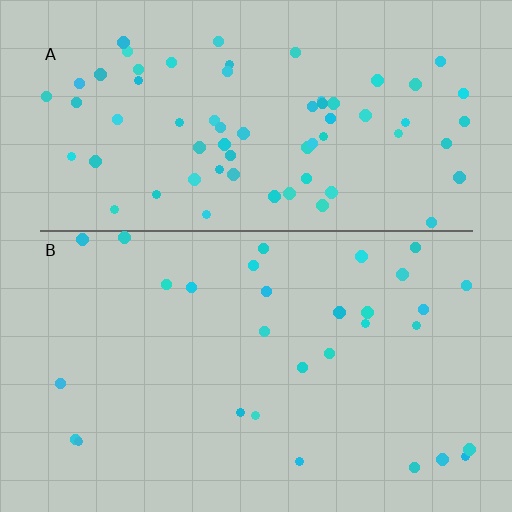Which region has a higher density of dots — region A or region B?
A (the top).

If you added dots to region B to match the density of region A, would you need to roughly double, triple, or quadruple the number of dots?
Approximately double.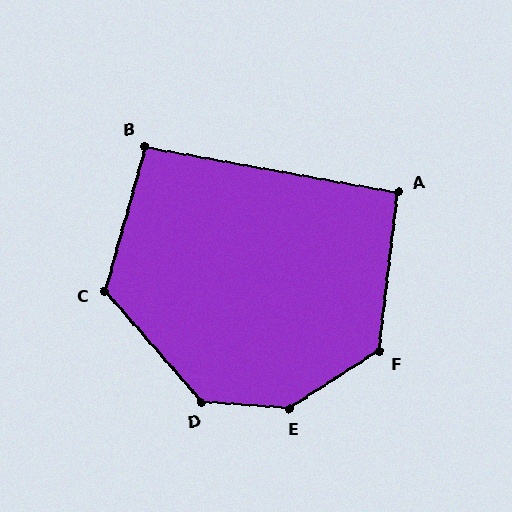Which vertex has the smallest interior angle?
A, at approximately 94 degrees.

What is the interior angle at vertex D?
Approximately 135 degrees (obtuse).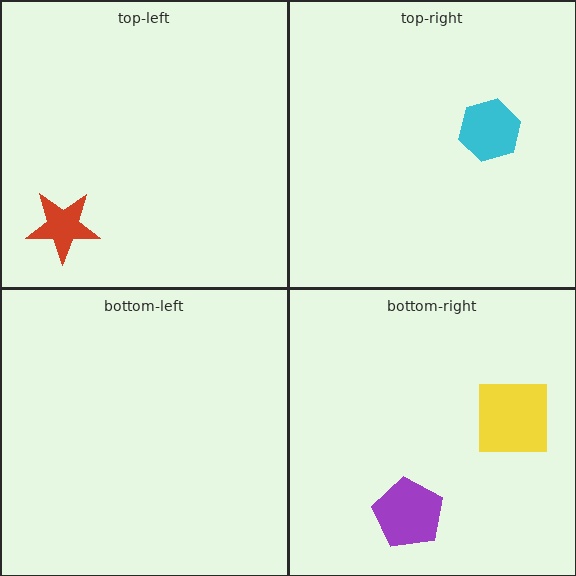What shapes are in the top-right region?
The cyan hexagon.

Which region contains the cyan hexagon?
The top-right region.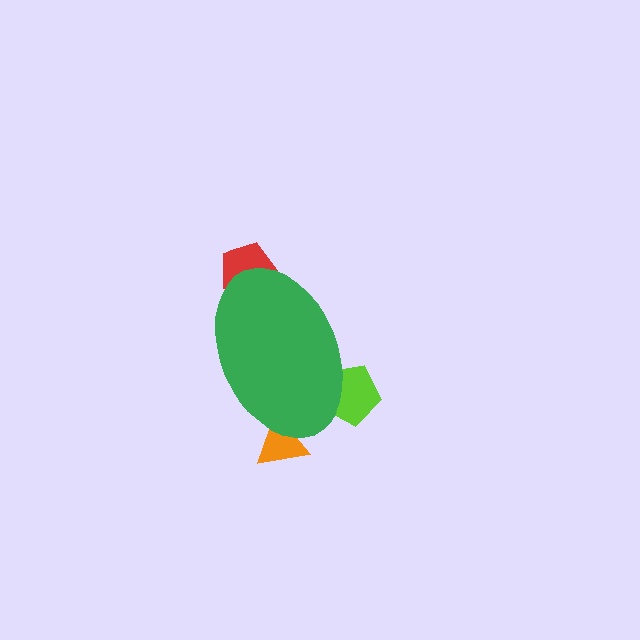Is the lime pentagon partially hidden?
Yes, the lime pentagon is partially hidden behind the green ellipse.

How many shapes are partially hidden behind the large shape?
3 shapes are partially hidden.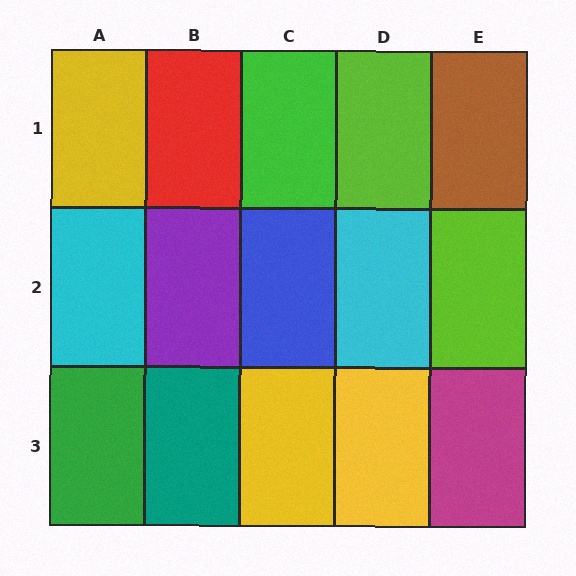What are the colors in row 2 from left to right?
Cyan, purple, blue, cyan, lime.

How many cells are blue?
1 cell is blue.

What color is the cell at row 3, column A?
Green.